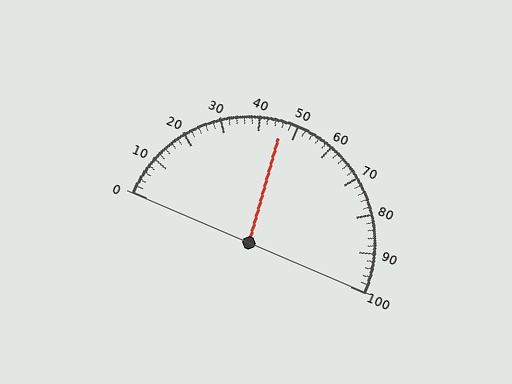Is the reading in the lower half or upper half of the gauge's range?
The reading is in the lower half of the range (0 to 100).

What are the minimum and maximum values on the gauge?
The gauge ranges from 0 to 100.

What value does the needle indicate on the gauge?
The needle indicates approximately 46.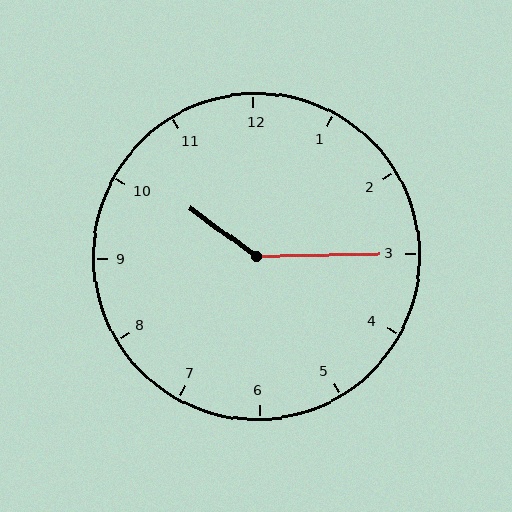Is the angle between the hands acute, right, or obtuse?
It is obtuse.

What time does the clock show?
10:15.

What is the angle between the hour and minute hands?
Approximately 142 degrees.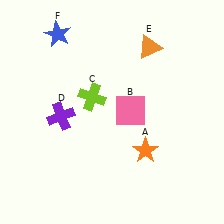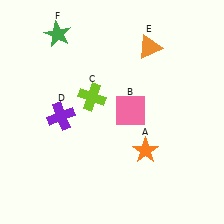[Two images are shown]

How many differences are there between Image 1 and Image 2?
There is 1 difference between the two images.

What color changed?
The star (F) changed from blue in Image 1 to green in Image 2.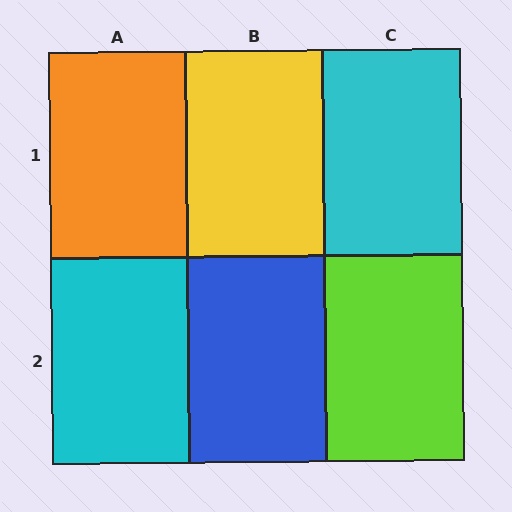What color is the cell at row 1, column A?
Orange.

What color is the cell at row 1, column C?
Cyan.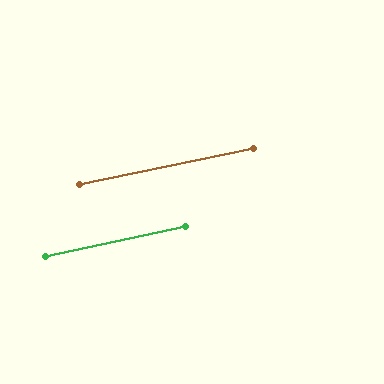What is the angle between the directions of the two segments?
Approximately 0 degrees.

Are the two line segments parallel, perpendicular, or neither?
Parallel — their directions differ by only 0.1°.